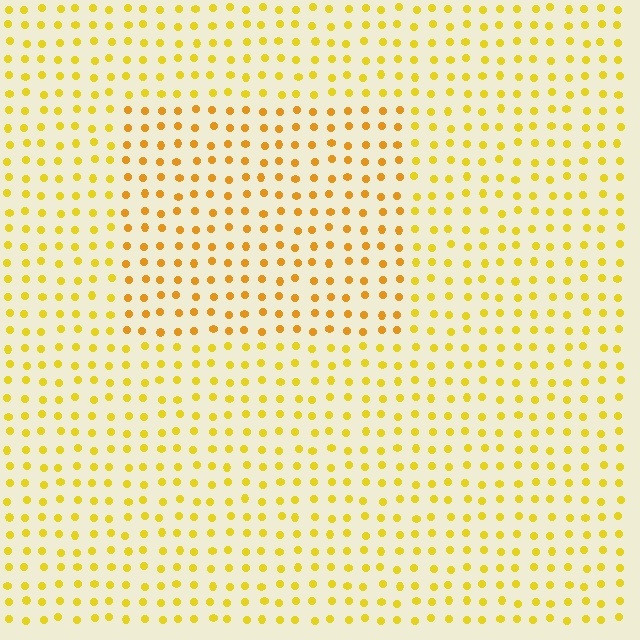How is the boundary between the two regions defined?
The boundary is defined purely by a slight shift in hue (about 19 degrees). Spacing, size, and orientation are identical on both sides.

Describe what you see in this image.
The image is filled with small yellow elements in a uniform arrangement. A rectangle-shaped region is visible where the elements are tinted to a slightly different hue, forming a subtle color boundary.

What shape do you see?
I see a rectangle.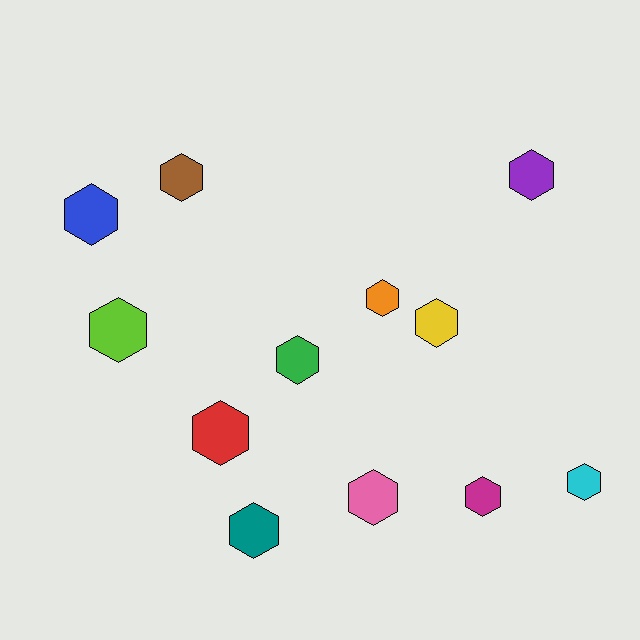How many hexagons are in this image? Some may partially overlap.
There are 12 hexagons.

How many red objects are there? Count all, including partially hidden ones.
There is 1 red object.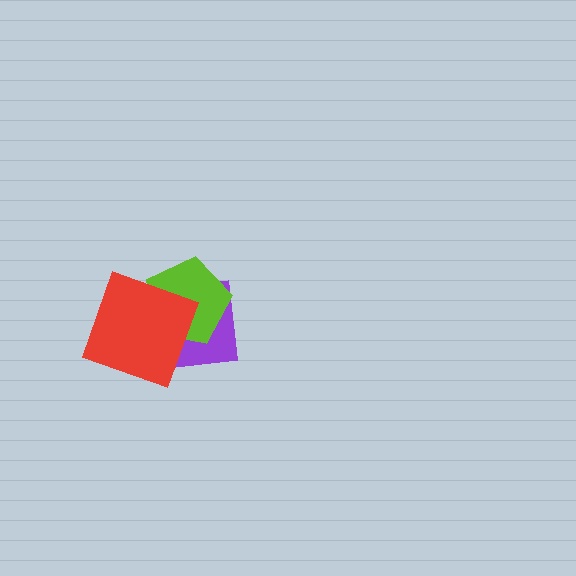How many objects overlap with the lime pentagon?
2 objects overlap with the lime pentagon.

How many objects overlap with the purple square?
2 objects overlap with the purple square.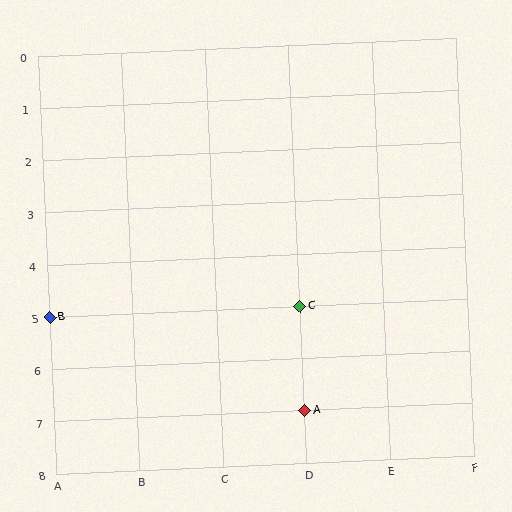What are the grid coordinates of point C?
Point C is at grid coordinates (D, 5).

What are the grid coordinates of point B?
Point B is at grid coordinates (A, 5).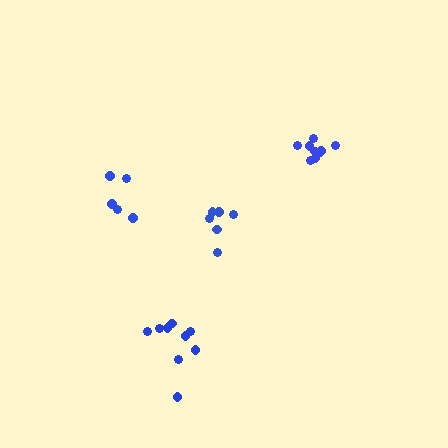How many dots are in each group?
Group 1: 5 dots, Group 2: 9 dots, Group 3: 9 dots, Group 4: 6 dots (29 total).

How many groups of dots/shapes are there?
There are 4 groups.